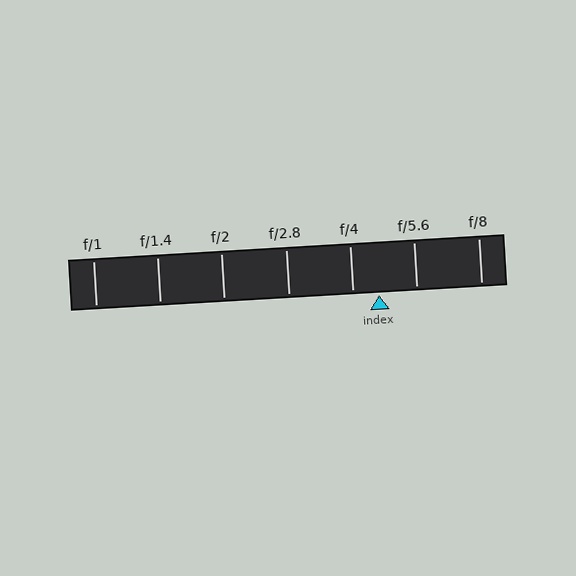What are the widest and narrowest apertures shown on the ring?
The widest aperture shown is f/1 and the narrowest is f/8.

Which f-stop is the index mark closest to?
The index mark is closest to f/4.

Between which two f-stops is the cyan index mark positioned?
The index mark is between f/4 and f/5.6.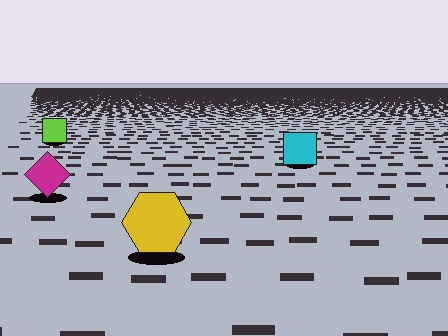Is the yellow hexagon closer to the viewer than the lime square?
Yes. The yellow hexagon is closer — you can tell from the texture gradient: the ground texture is coarser near it.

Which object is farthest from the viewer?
The lime square is farthest from the viewer. It appears smaller and the ground texture around it is denser.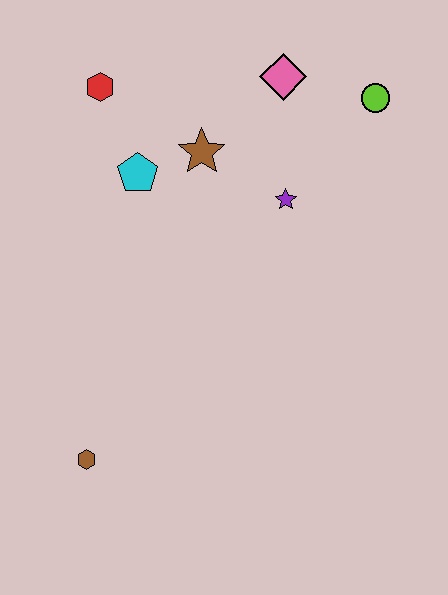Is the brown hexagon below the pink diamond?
Yes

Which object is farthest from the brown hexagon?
The lime circle is farthest from the brown hexagon.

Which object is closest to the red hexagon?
The cyan pentagon is closest to the red hexagon.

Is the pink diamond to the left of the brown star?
No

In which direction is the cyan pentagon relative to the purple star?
The cyan pentagon is to the left of the purple star.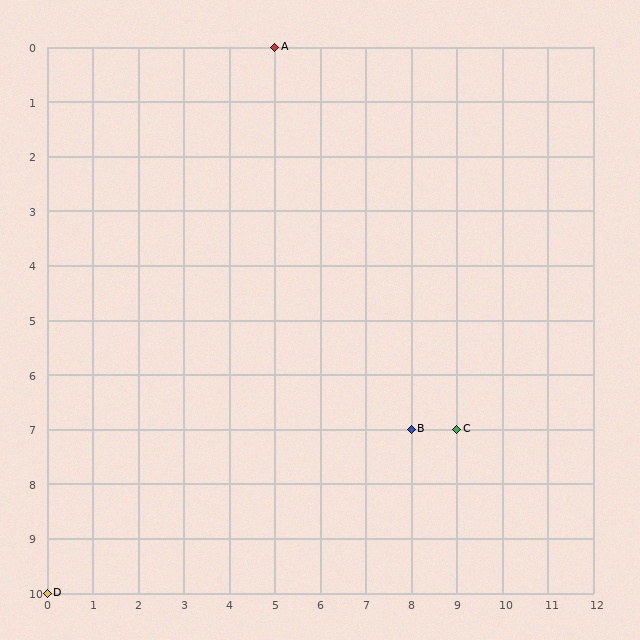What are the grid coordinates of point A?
Point A is at grid coordinates (5, 0).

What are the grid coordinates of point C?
Point C is at grid coordinates (9, 7).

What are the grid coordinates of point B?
Point B is at grid coordinates (8, 7).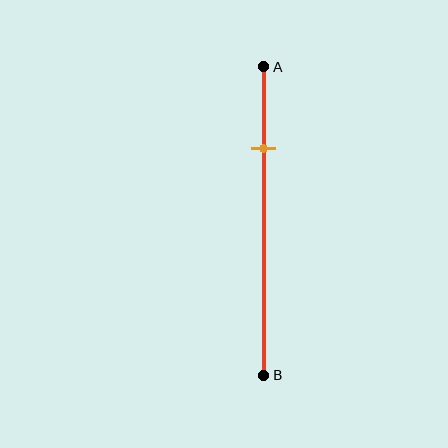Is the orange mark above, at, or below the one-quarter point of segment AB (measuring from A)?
The orange mark is approximately at the one-quarter point of segment AB.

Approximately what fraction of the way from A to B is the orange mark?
The orange mark is approximately 25% of the way from A to B.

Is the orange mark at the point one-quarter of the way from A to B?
Yes, the mark is approximately at the one-quarter point.